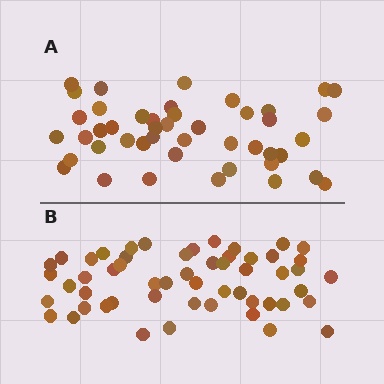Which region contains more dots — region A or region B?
Region B (the bottom region) has more dots.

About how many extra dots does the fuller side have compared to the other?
Region B has roughly 8 or so more dots than region A.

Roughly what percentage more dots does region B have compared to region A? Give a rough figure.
About 20% more.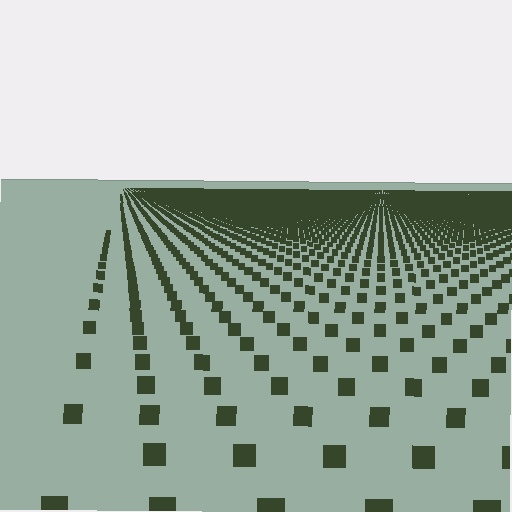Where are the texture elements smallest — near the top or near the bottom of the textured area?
Near the top.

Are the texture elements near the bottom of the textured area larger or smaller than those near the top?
Larger. Near the bottom, elements are closer to the viewer and appear at a bigger on-screen size.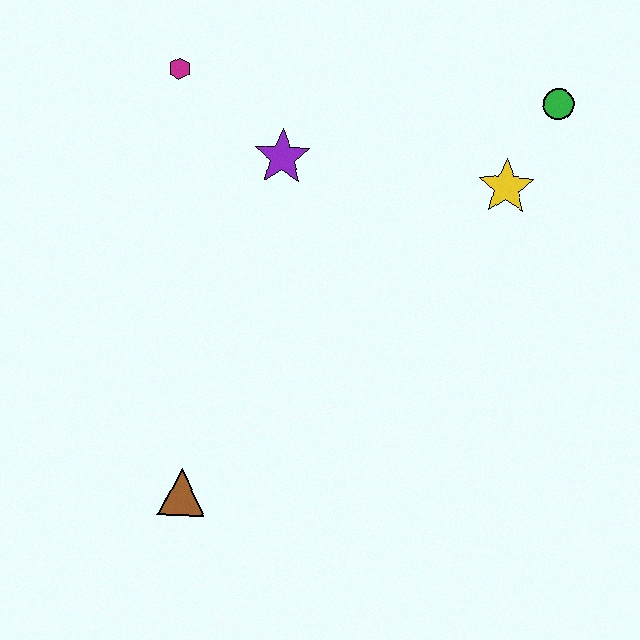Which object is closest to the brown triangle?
The purple star is closest to the brown triangle.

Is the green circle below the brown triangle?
No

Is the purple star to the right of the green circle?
No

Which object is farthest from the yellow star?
The brown triangle is farthest from the yellow star.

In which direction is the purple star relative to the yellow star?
The purple star is to the left of the yellow star.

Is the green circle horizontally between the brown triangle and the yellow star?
No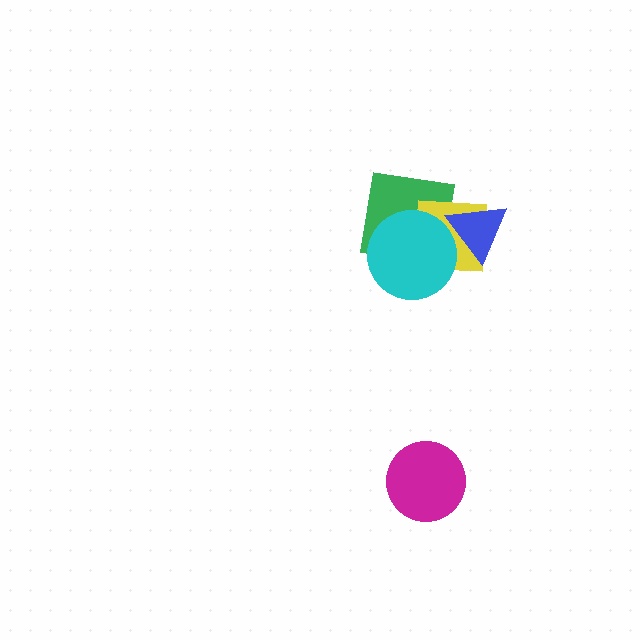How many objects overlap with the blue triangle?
2 objects overlap with the blue triangle.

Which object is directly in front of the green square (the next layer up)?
The yellow square is directly in front of the green square.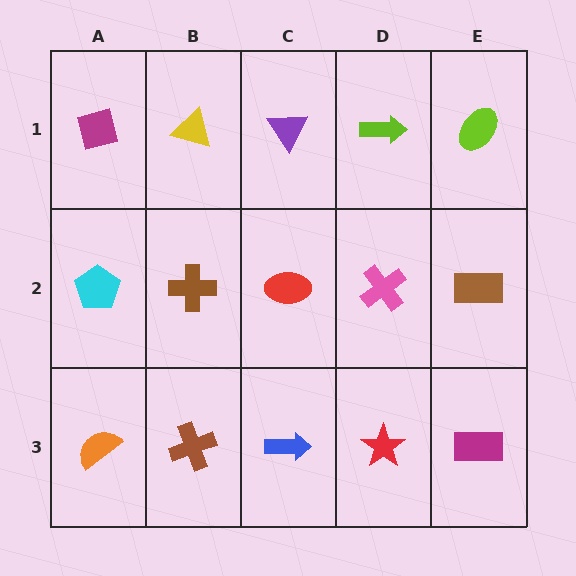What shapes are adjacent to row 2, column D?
A lime arrow (row 1, column D), a red star (row 3, column D), a red ellipse (row 2, column C), a brown rectangle (row 2, column E).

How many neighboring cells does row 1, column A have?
2.